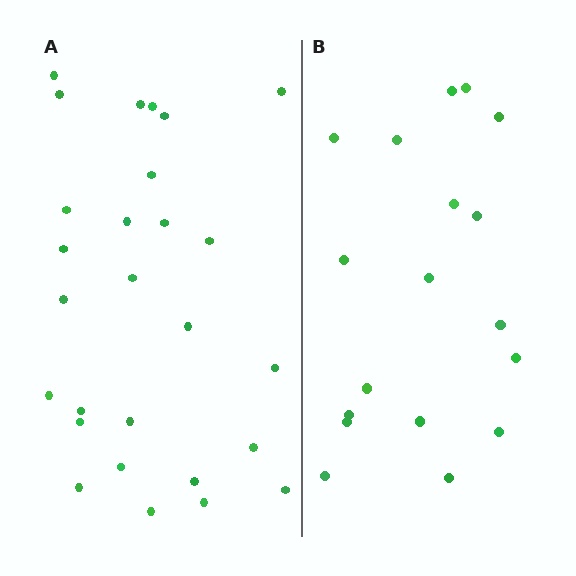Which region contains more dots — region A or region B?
Region A (the left region) has more dots.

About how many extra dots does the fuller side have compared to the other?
Region A has roughly 8 or so more dots than region B.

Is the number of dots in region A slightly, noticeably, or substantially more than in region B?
Region A has substantially more. The ratio is roughly 1.5 to 1.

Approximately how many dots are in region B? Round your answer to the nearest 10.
About 20 dots. (The exact count is 18, which rounds to 20.)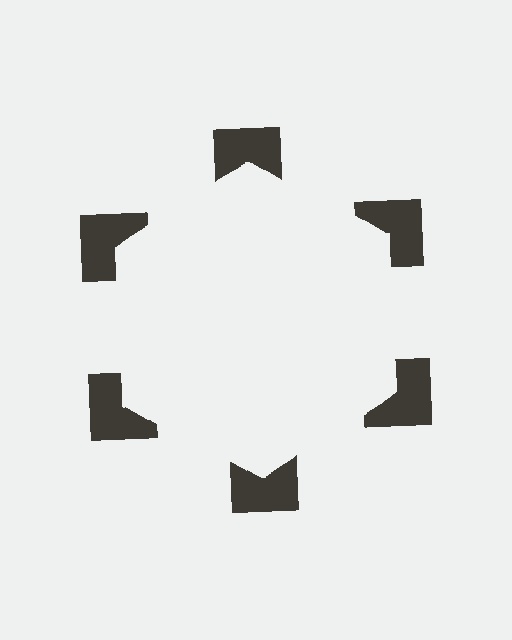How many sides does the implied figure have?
6 sides.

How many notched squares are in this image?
There are 6 — one at each vertex of the illusory hexagon.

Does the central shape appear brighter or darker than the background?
It typically appears slightly brighter than the background, even though no actual brightness change is drawn.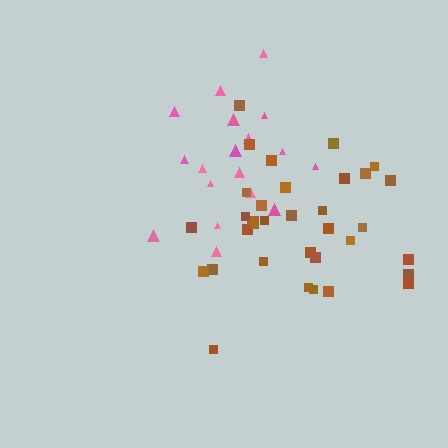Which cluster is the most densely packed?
Pink.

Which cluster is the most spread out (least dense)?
Brown.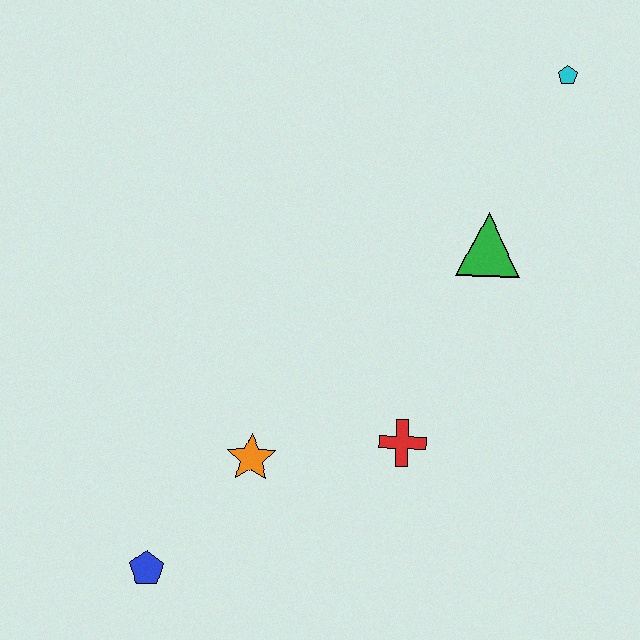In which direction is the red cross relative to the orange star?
The red cross is to the right of the orange star.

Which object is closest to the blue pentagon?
The orange star is closest to the blue pentagon.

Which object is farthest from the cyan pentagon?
The blue pentagon is farthest from the cyan pentagon.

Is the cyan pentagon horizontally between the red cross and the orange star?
No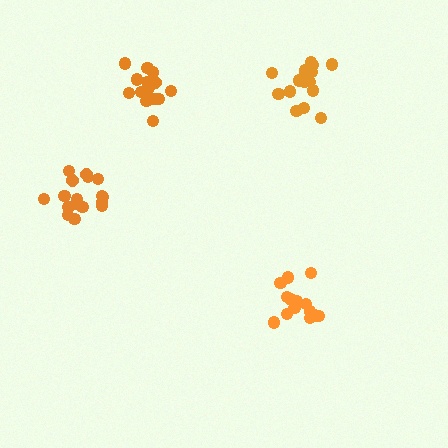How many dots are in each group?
Group 1: 18 dots, Group 2: 15 dots, Group 3: 17 dots, Group 4: 16 dots (66 total).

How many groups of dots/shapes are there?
There are 4 groups.